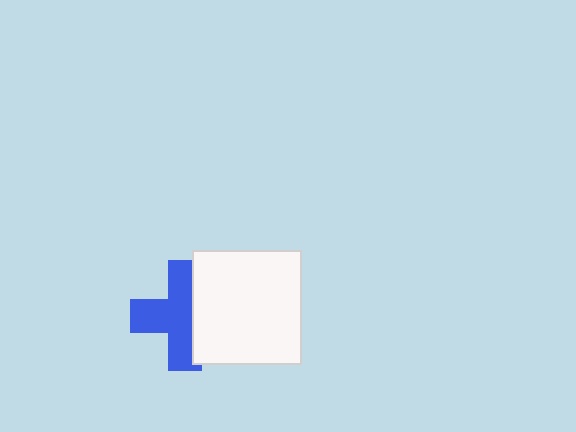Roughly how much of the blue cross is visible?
About half of it is visible (roughly 63%).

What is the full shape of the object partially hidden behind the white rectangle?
The partially hidden object is a blue cross.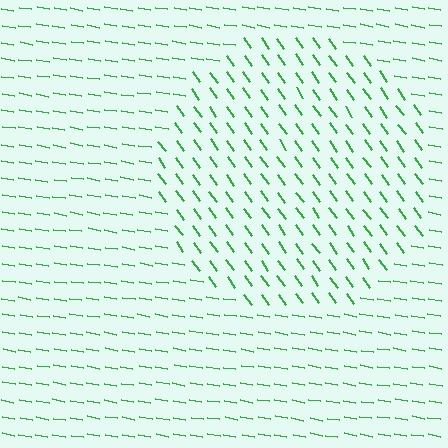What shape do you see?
I see a circle.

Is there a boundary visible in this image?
Yes, there is a texture boundary formed by a change in line orientation.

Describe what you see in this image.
The image is filled with small green line segments. A circle region in the image has lines oriented differently from the surrounding lines, creating a visible texture boundary.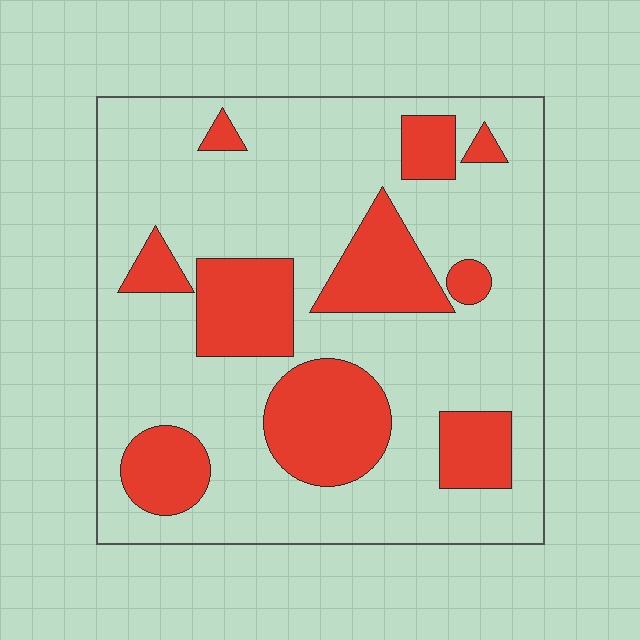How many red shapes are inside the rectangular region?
10.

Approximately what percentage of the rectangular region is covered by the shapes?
Approximately 25%.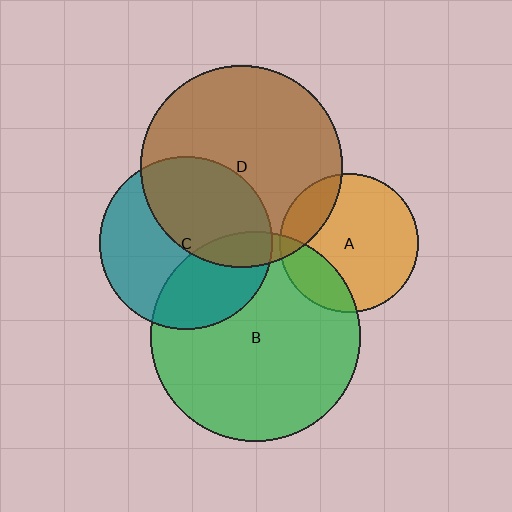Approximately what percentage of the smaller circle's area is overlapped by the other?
Approximately 10%.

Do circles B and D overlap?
Yes.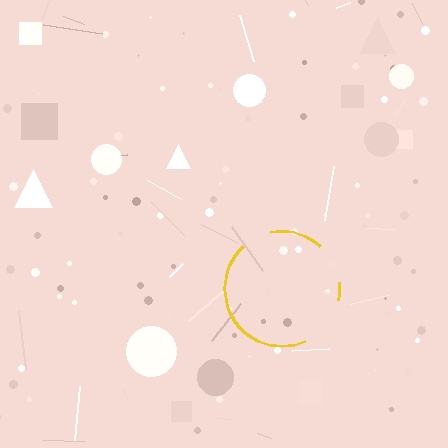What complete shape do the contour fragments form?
The contour fragments form a circle.